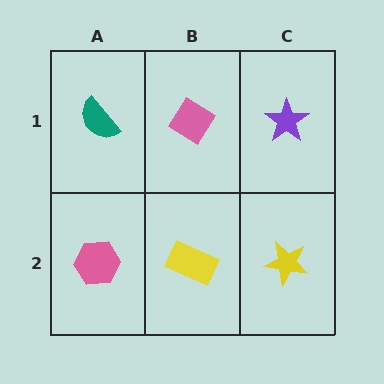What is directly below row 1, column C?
A yellow star.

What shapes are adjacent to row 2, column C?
A purple star (row 1, column C), a yellow rectangle (row 2, column B).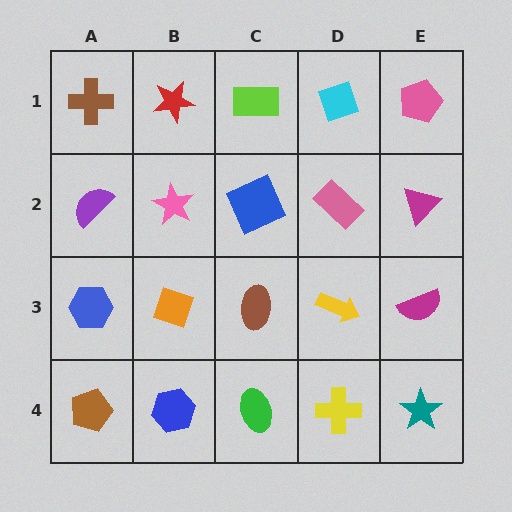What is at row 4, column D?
A yellow cross.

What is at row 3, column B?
An orange diamond.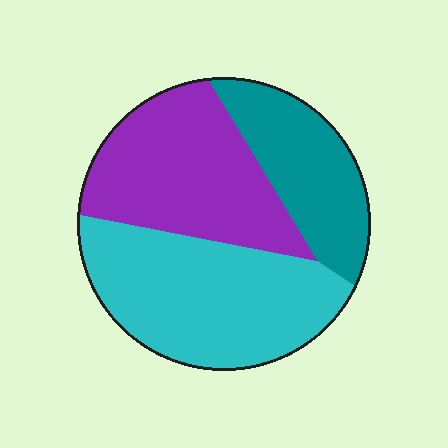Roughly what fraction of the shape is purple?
Purple takes up between a quarter and a half of the shape.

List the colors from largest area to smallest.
From largest to smallest: cyan, purple, teal.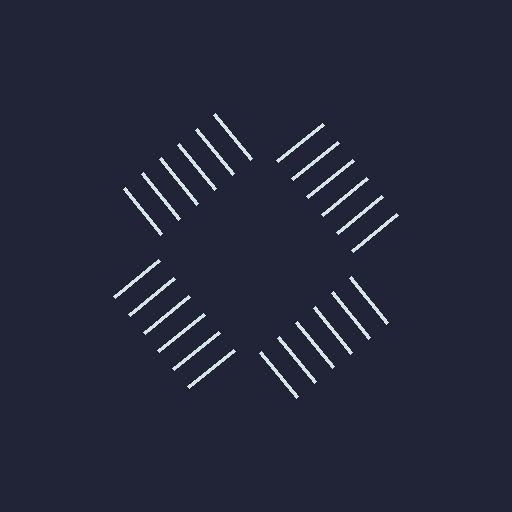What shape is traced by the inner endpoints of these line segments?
An illusory square — the line segments terminate on its edges but no continuous stroke is drawn.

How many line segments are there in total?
24 — 6 along each of the 4 edges.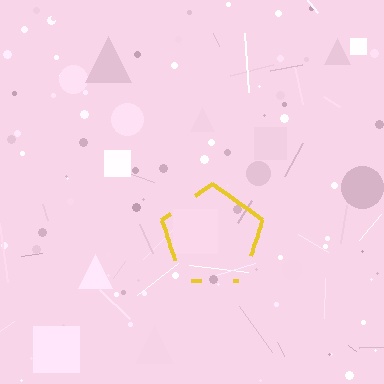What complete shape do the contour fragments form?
The contour fragments form a pentagon.